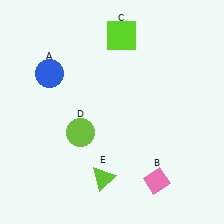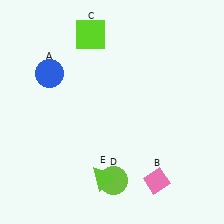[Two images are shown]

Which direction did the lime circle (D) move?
The lime circle (D) moved down.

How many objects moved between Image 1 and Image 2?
2 objects moved between the two images.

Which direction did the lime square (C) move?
The lime square (C) moved left.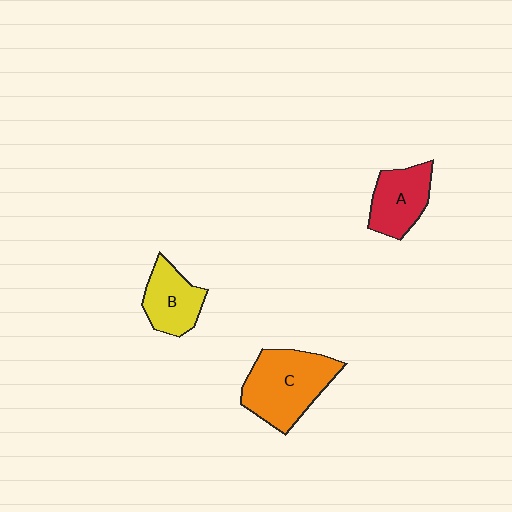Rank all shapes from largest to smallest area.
From largest to smallest: C (orange), A (red), B (yellow).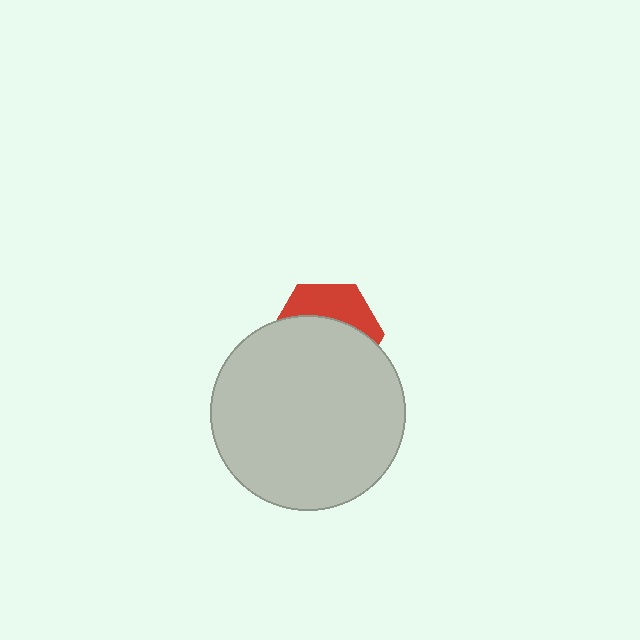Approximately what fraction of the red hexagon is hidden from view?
Roughly 65% of the red hexagon is hidden behind the light gray circle.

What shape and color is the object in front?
The object in front is a light gray circle.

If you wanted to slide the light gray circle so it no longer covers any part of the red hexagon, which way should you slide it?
Slide it down — that is the most direct way to separate the two shapes.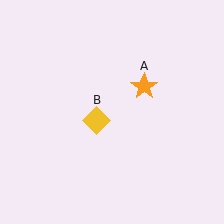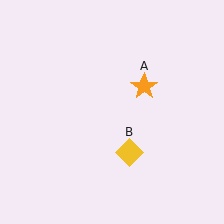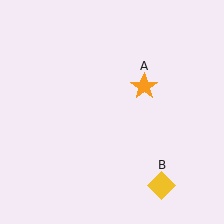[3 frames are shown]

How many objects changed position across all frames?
1 object changed position: yellow diamond (object B).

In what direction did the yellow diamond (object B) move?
The yellow diamond (object B) moved down and to the right.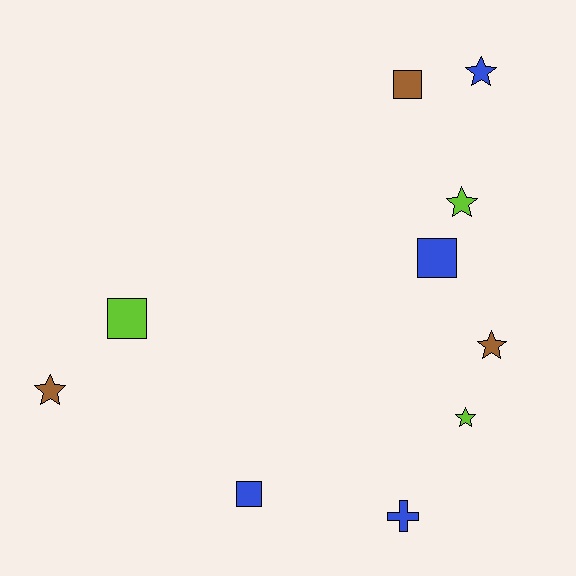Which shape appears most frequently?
Star, with 5 objects.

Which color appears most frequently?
Blue, with 4 objects.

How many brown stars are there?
There are 2 brown stars.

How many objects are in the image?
There are 10 objects.